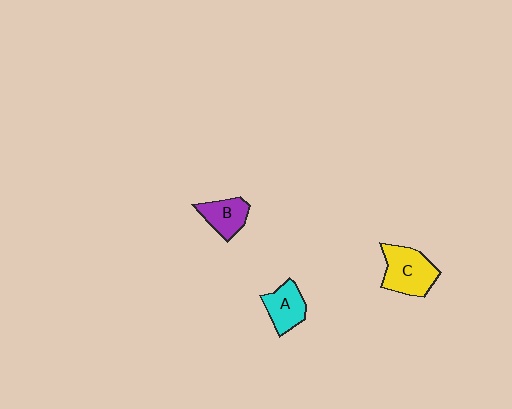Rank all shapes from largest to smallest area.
From largest to smallest: C (yellow), A (cyan), B (purple).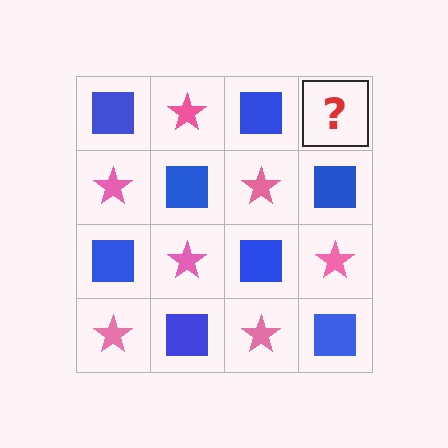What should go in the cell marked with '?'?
The missing cell should contain a pink star.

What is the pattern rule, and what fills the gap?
The rule is that it alternates blue square and pink star in a checkerboard pattern. The gap should be filled with a pink star.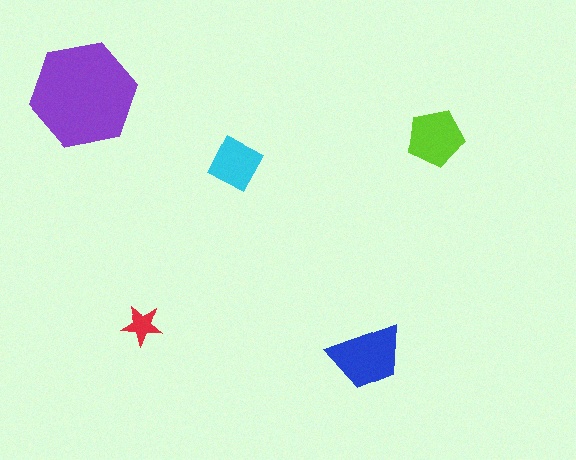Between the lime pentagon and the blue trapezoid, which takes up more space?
The blue trapezoid.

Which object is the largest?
The purple hexagon.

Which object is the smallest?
The red star.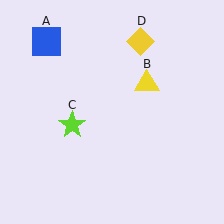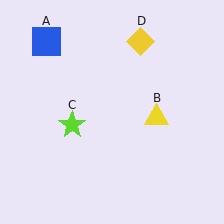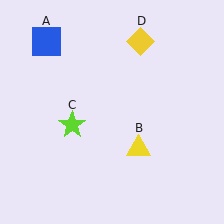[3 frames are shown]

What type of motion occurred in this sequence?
The yellow triangle (object B) rotated clockwise around the center of the scene.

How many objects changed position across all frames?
1 object changed position: yellow triangle (object B).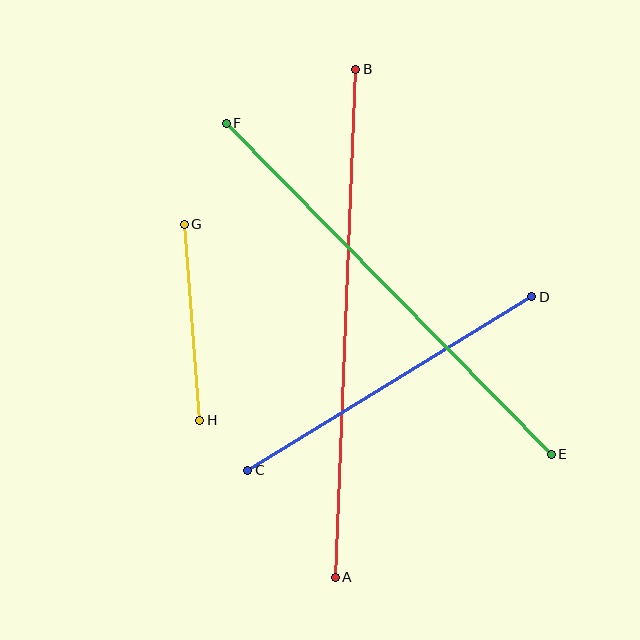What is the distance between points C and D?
The distance is approximately 333 pixels.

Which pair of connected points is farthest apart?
Points A and B are farthest apart.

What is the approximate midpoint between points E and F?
The midpoint is at approximately (389, 289) pixels.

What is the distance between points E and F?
The distance is approximately 464 pixels.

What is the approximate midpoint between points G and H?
The midpoint is at approximately (192, 322) pixels.